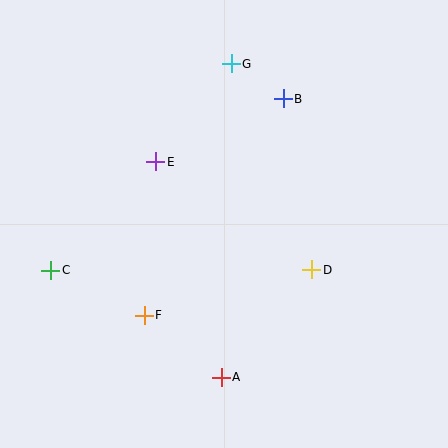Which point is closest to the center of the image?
Point E at (156, 162) is closest to the center.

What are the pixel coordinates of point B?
Point B is at (283, 99).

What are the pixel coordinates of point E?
Point E is at (156, 162).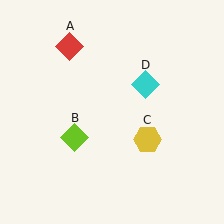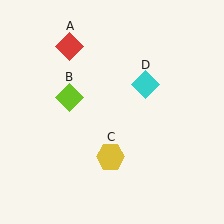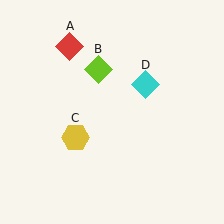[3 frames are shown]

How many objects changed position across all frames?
2 objects changed position: lime diamond (object B), yellow hexagon (object C).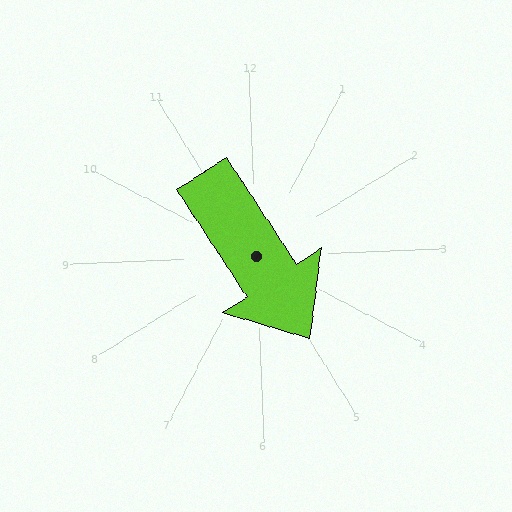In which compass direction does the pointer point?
Southeast.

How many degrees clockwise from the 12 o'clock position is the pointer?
Approximately 149 degrees.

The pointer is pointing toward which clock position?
Roughly 5 o'clock.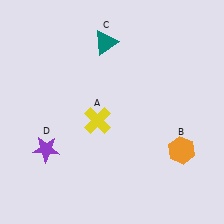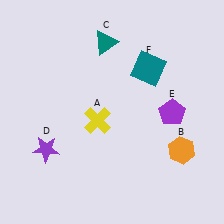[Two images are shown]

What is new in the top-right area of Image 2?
A teal square (F) was added in the top-right area of Image 2.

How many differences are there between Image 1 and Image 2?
There are 2 differences between the two images.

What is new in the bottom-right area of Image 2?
A purple pentagon (E) was added in the bottom-right area of Image 2.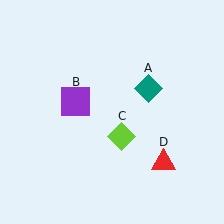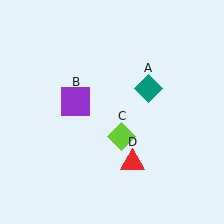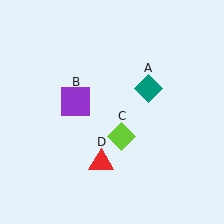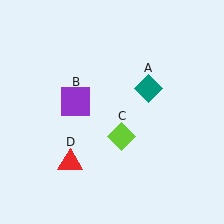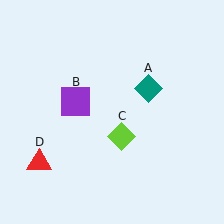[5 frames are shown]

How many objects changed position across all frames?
1 object changed position: red triangle (object D).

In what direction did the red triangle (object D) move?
The red triangle (object D) moved left.